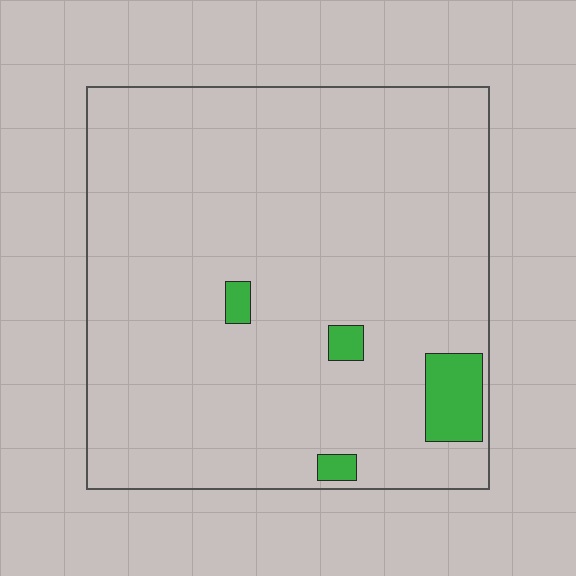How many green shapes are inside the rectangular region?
4.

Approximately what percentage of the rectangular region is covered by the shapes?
Approximately 5%.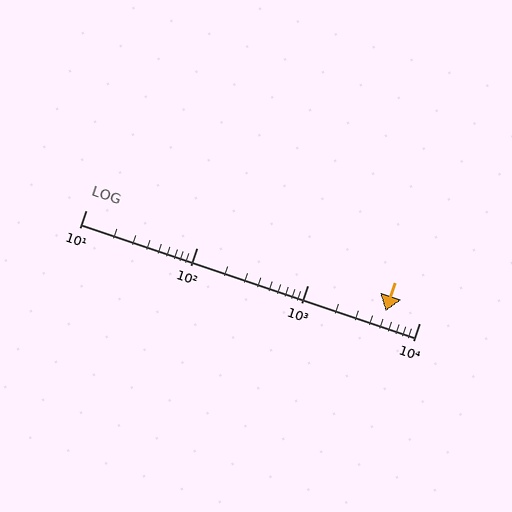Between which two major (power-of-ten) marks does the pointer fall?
The pointer is between 1000 and 10000.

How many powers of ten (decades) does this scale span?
The scale spans 3 decades, from 10 to 10000.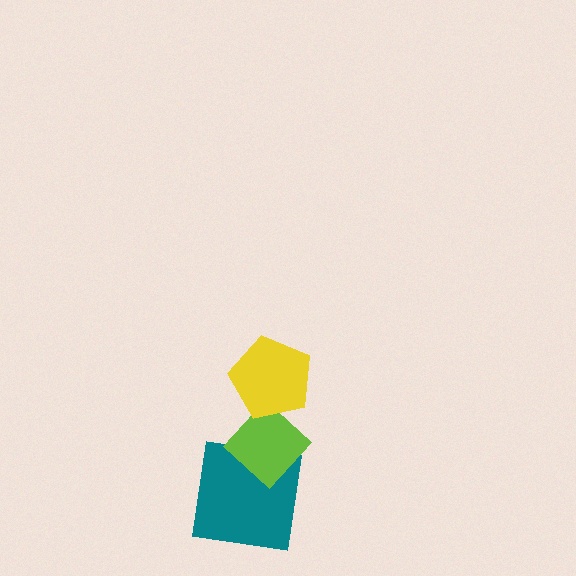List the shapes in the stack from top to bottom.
From top to bottom: the yellow pentagon, the lime diamond, the teal square.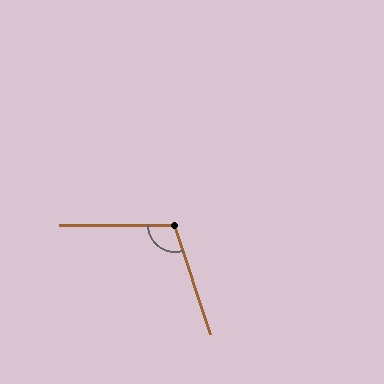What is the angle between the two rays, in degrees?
Approximately 108 degrees.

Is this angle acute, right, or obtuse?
It is obtuse.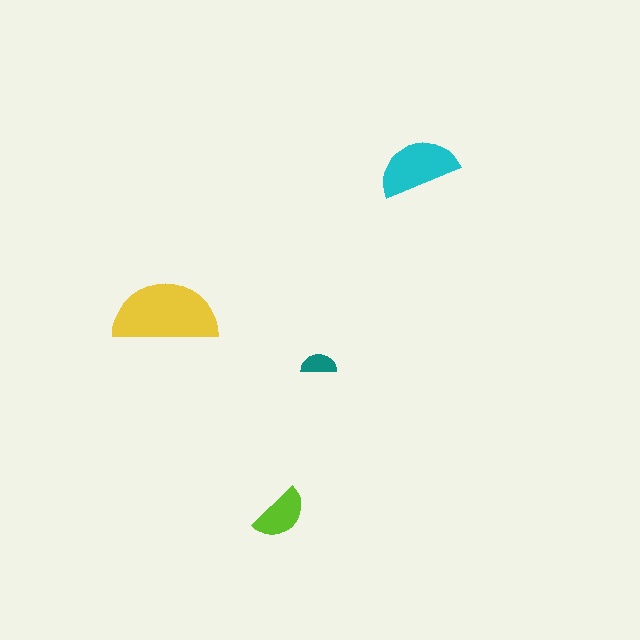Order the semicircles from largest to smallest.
the yellow one, the cyan one, the lime one, the teal one.